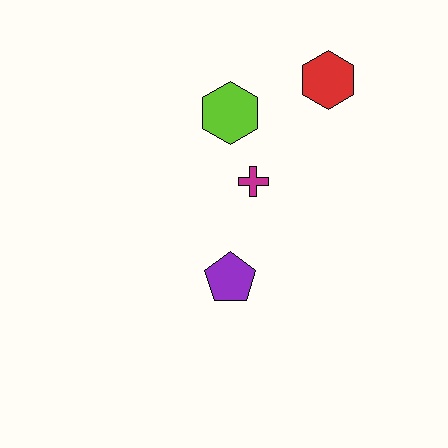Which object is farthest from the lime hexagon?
The purple pentagon is farthest from the lime hexagon.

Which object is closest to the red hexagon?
The lime hexagon is closest to the red hexagon.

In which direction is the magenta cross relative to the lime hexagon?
The magenta cross is below the lime hexagon.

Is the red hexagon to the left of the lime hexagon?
No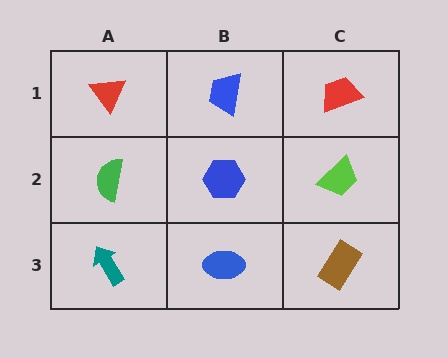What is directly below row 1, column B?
A blue hexagon.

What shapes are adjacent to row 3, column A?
A green semicircle (row 2, column A), a blue ellipse (row 3, column B).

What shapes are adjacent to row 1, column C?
A lime trapezoid (row 2, column C), a blue trapezoid (row 1, column B).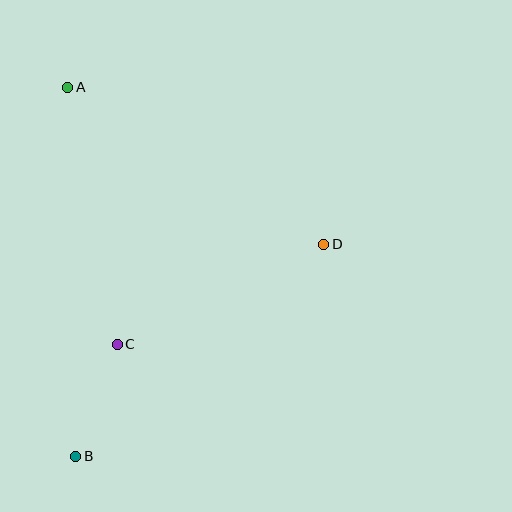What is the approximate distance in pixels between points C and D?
The distance between C and D is approximately 229 pixels.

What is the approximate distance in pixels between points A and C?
The distance between A and C is approximately 262 pixels.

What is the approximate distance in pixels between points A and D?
The distance between A and D is approximately 300 pixels.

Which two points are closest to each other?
Points B and C are closest to each other.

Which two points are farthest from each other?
Points A and B are farthest from each other.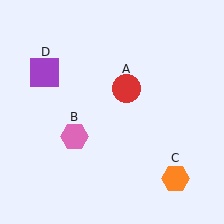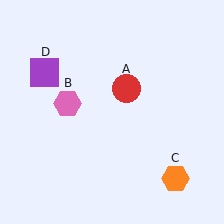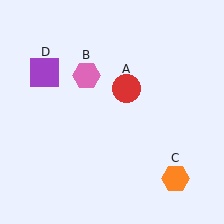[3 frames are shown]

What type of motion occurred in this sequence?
The pink hexagon (object B) rotated clockwise around the center of the scene.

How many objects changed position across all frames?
1 object changed position: pink hexagon (object B).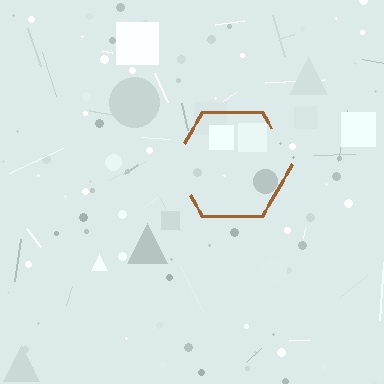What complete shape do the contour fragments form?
The contour fragments form a hexagon.